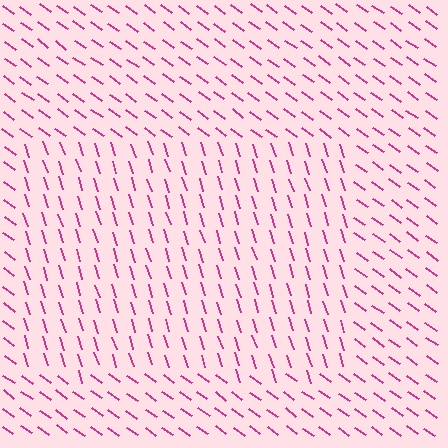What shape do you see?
I see a rectangle.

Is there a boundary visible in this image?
Yes, there is a texture boundary formed by a change in line orientation.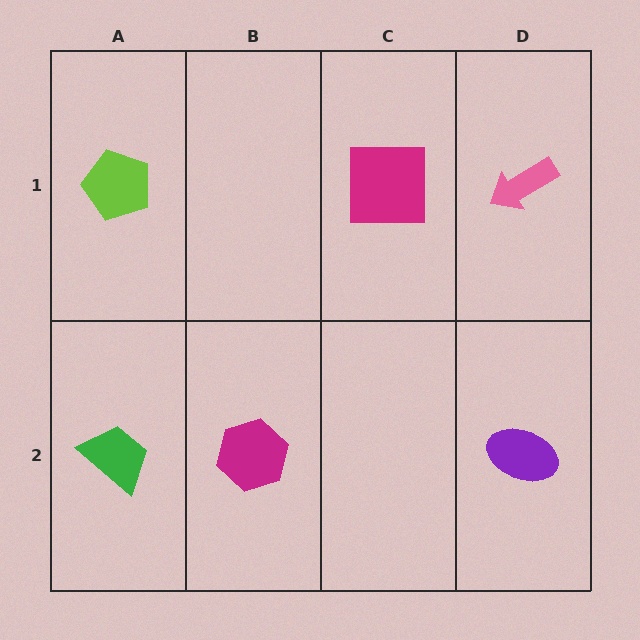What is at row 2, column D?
A purple ellipse.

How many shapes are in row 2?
3 shapes.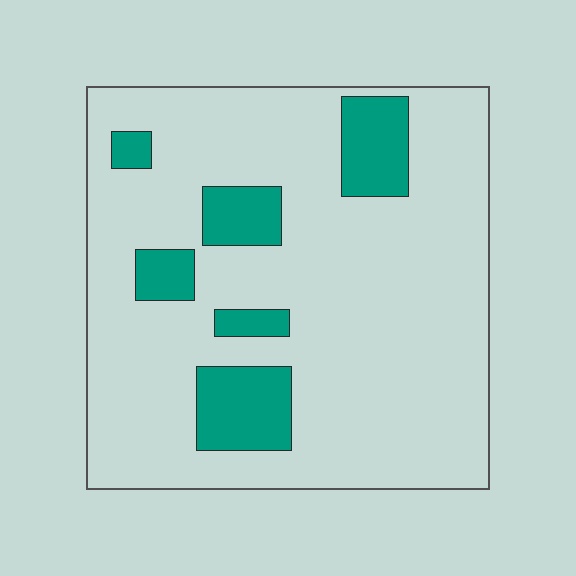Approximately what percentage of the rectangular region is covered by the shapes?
Approximately 15%.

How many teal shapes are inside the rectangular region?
6.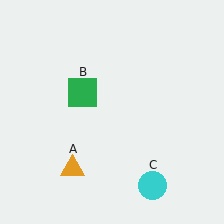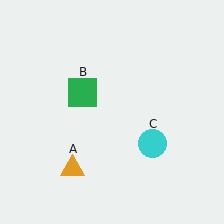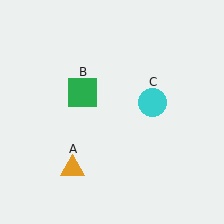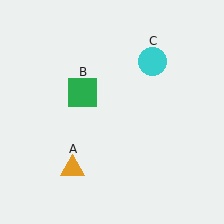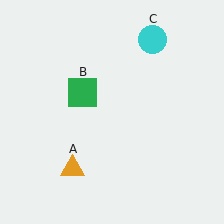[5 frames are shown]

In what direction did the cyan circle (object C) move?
The cyan circle (object C) moved up.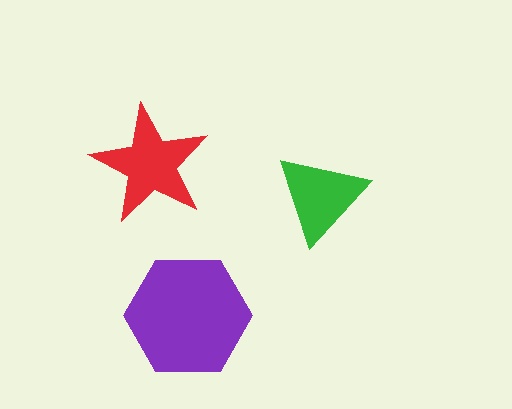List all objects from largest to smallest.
The purple hexagon, the red star, the green triangle.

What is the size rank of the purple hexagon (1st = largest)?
1st.